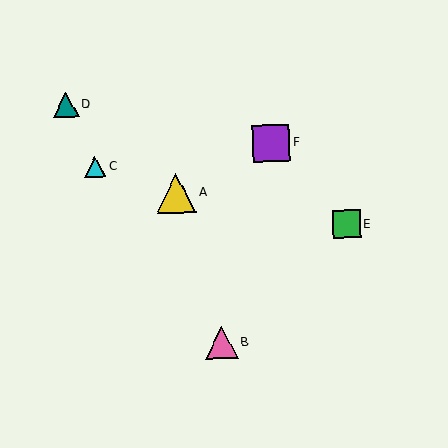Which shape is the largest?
The yellow triangle (labeled A) is the largest.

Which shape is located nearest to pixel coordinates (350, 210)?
The green square (labeled E) at (346, 224) is nearest to that location.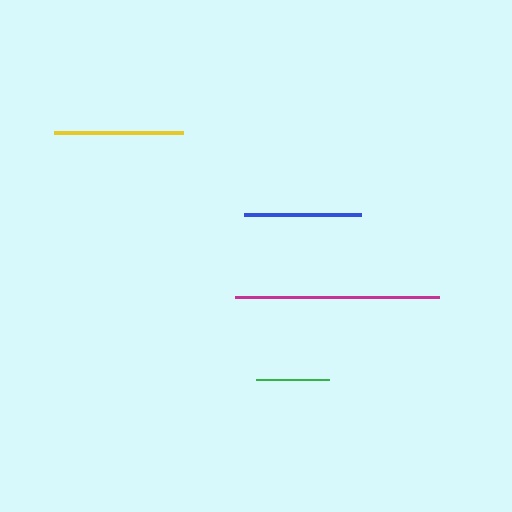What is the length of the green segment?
The green segment is approximately 73 pixels long.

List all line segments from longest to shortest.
From longest to shortest: magenta, yellow, blue, green.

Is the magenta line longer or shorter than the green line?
The magenta line is longer than the green line.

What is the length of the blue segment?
The blue segment is approximately 117 pixels long.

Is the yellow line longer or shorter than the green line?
The yellow line is longer than the green line.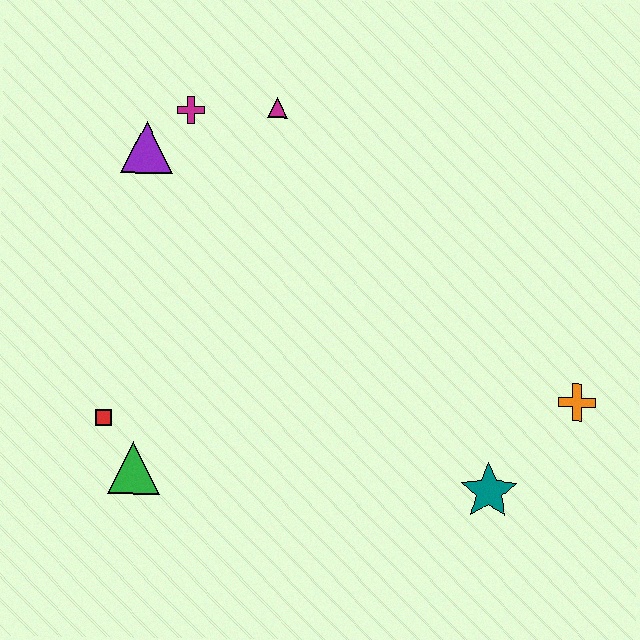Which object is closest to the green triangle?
The red square is closest to the green triangle.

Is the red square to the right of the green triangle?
No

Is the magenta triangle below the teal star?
No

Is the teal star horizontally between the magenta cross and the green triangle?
No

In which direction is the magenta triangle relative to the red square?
The magenta triangle is above the red square.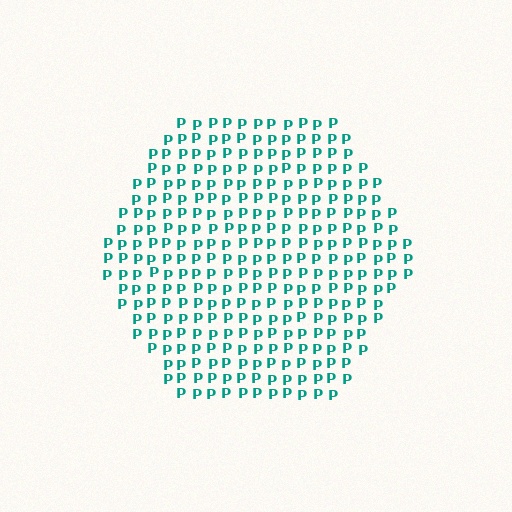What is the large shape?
The large shape is a hexagon.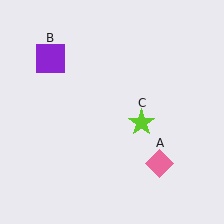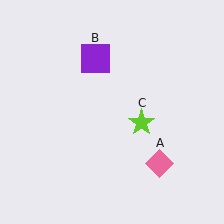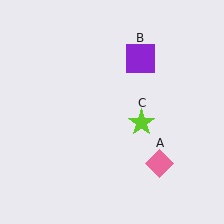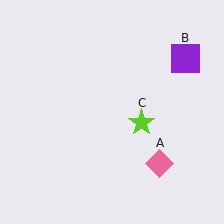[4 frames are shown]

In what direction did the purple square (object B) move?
The purple square (object B) moved right.